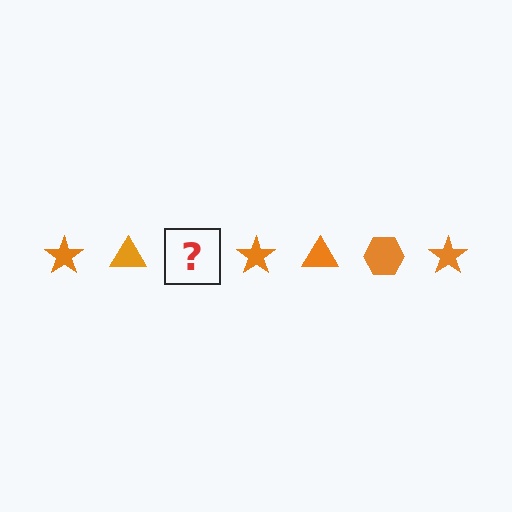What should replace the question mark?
The question mark should be replaced with an orange hexagon.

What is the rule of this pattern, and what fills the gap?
The rule is that the pattern cycles through star, triangle, hexagon shapes in orange. The gap should be filled with an orange hexagon.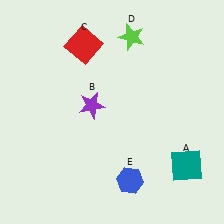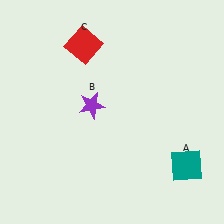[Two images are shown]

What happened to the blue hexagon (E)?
The blue hexagon (E) was removed in Image 2. It was in the bottom-right area of Image 1.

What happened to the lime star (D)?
The lime star (D) was removed in Image 2. It was in the top-right area of Image 1.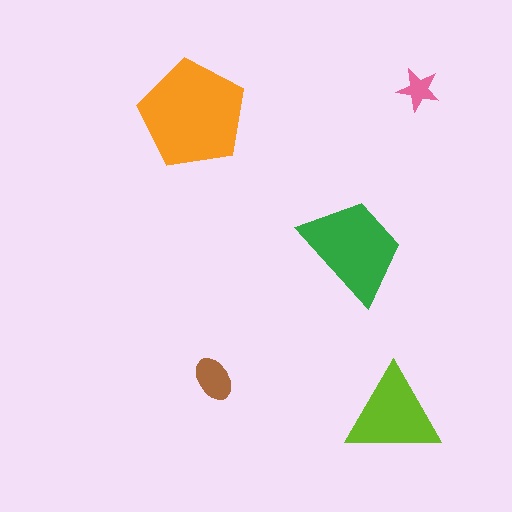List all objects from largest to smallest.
The orange pentagon, the green trapezoid, the lime triangle, the brown ellipse, the pink star.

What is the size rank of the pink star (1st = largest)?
5th.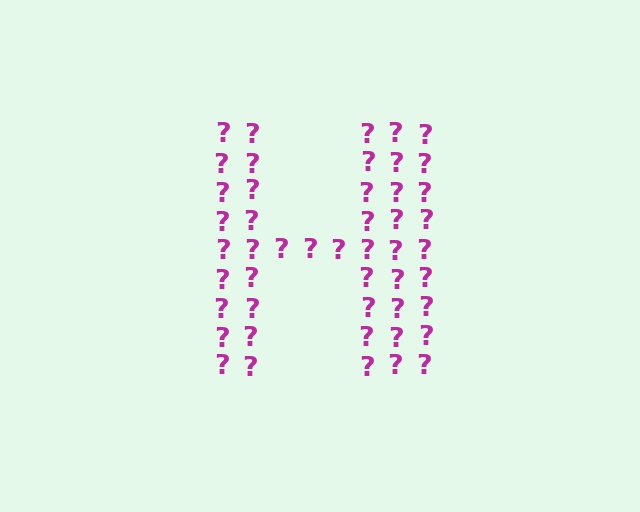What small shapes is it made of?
It is made of small question marks.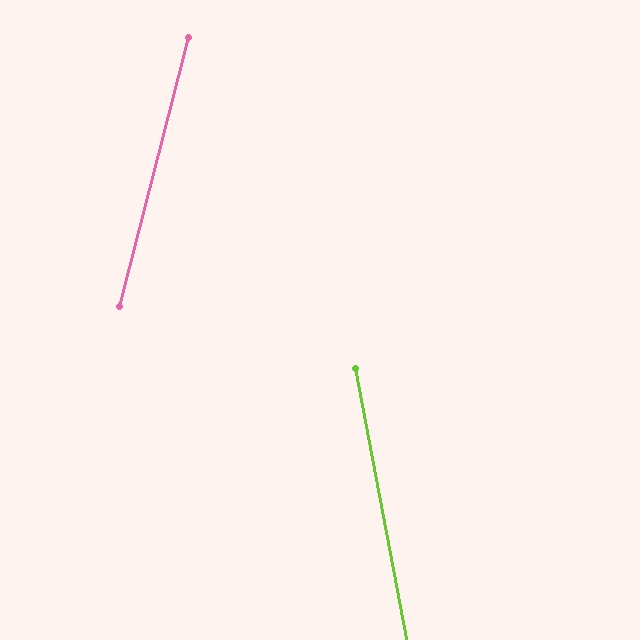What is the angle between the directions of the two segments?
Approximately 25 degrees.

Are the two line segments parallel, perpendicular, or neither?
Neither parallel nor perpendicular — they differ by about 25°.